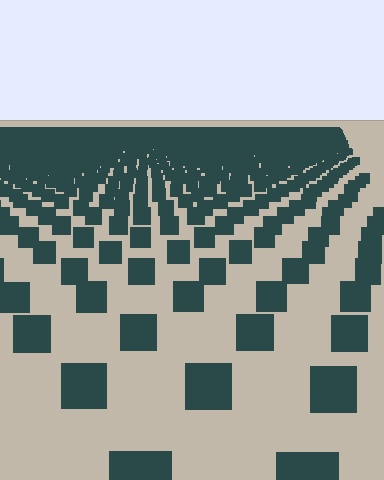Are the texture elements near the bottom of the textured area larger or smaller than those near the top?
Larger. Near the bottom, elements are closer to the viewer and appear at a bigger on-screen size.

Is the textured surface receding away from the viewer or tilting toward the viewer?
The surface is receding away from the viewer. Texture elements get smaller and denser toward the top.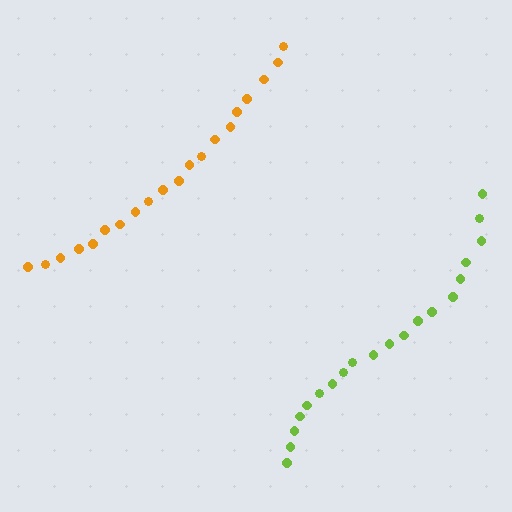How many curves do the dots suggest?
There are 2 distinct paths.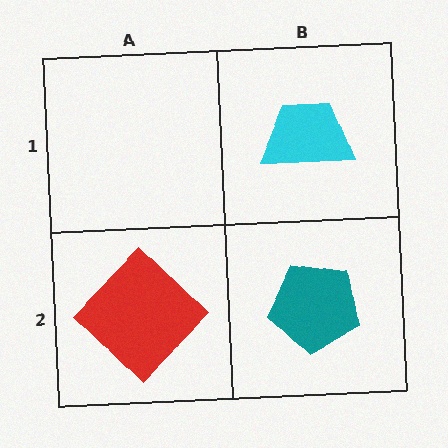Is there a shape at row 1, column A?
No, that cell is empty.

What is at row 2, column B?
A teal pentagon.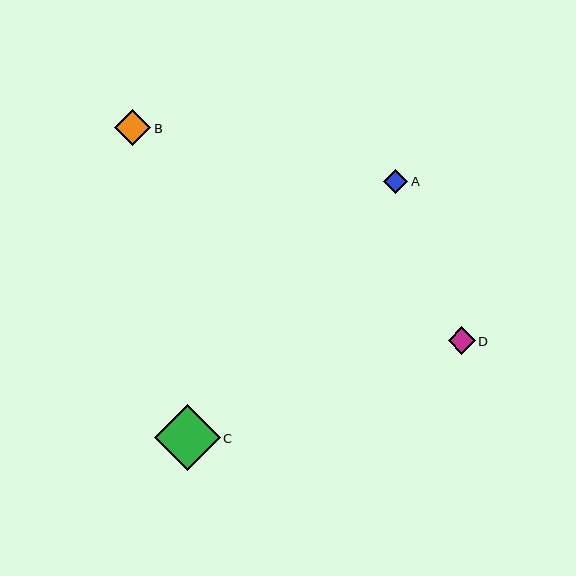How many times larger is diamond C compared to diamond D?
Diamond C is approximately 2.4 times the size of diamond D.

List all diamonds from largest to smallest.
From largest to smallest: C, B, D, A.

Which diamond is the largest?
Diamond C is the largest with a size of approximately 65 pixels.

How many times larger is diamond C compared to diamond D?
Diamond C is approximately 2.4 times the size of diamond D.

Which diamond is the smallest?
Diamond A is the smallest with a size of approximately 24 pixels.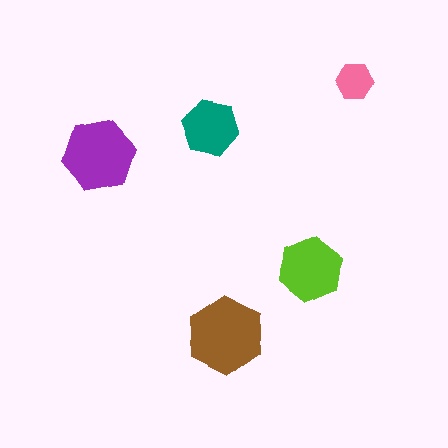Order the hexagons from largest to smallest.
the brown one, the purple one, the lime one, the teal one, the pink one.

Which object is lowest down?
The brown hexagon is bottommost.